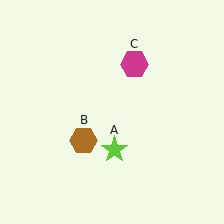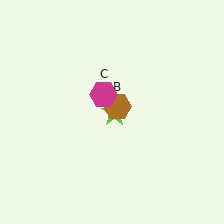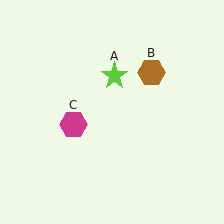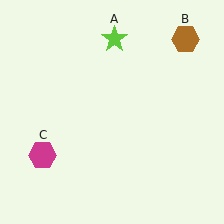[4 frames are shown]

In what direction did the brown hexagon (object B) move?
The brown hexagon (object B) moved up and to the right.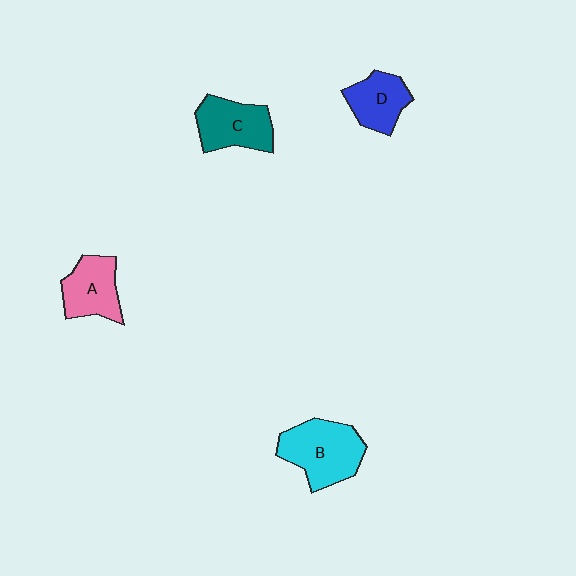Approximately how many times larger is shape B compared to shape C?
Approximately 1.3 times.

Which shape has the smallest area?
Shape D (blue).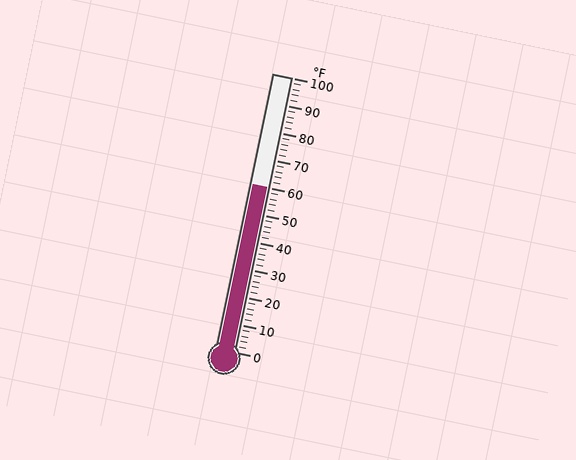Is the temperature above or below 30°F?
The temperature is above 30°F.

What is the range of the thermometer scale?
The thermometer scale ranges from 0°F to 100°F.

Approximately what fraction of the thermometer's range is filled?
The thermometer is filled to approximately 60% of its range.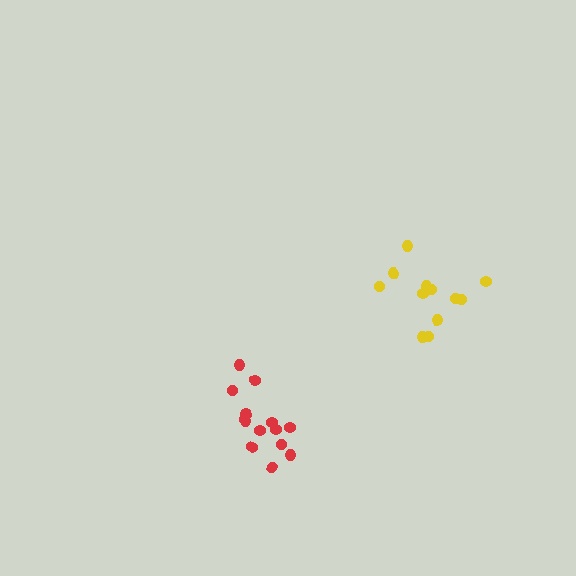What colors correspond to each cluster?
The clusters are colored: red, yellow.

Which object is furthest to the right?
The yellow cluster is rightmost.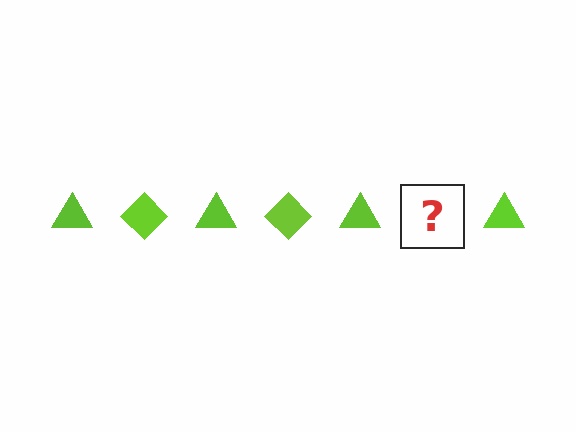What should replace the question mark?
The question mark should be replaced with a lime diamond.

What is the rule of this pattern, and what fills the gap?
The rule is that the pattern cycles through triangle, diamond shapes in lime. The gap should be filled with a lime diamond.